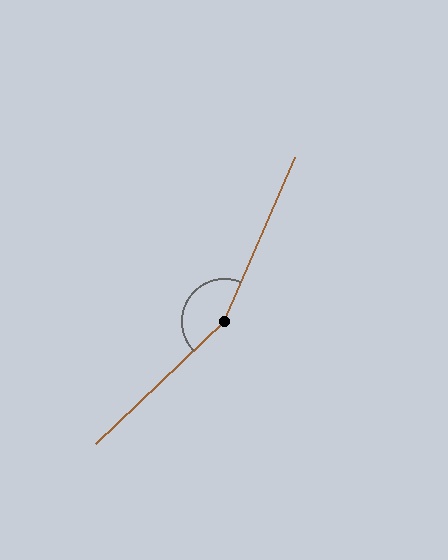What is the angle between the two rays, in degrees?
Approximately 157 degrees.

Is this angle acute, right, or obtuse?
It is obtuse.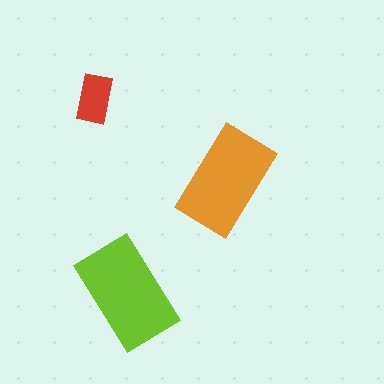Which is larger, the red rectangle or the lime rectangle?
The lime one.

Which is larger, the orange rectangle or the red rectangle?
The orange one.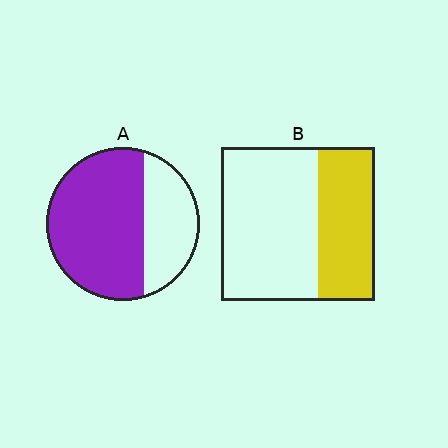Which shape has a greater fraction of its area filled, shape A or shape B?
Shape A.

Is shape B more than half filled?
No.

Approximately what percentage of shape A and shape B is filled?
A is approximately 65% and B is approximately 35%.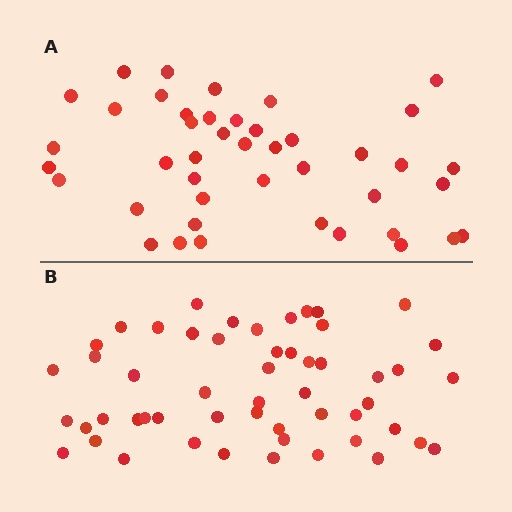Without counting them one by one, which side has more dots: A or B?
Region B (the bottom region) has more dots.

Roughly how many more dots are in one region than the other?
Region B has roughly 10 or so more dots than region A.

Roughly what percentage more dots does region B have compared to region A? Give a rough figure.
About 25% more.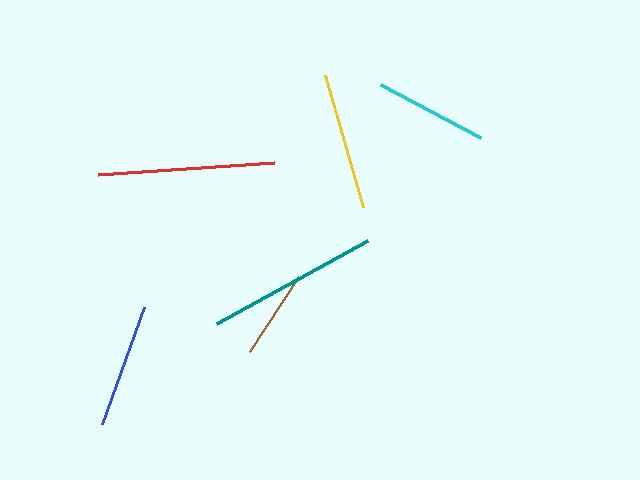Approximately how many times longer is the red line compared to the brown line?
The red line is approximately 2.0 times the length of the brown line.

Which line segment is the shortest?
The brown line is the shortest at approximately 89 pixels.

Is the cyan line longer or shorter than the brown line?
The cyan line is longer than the brown line.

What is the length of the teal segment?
The teal segment is approximately 172 pixels long.